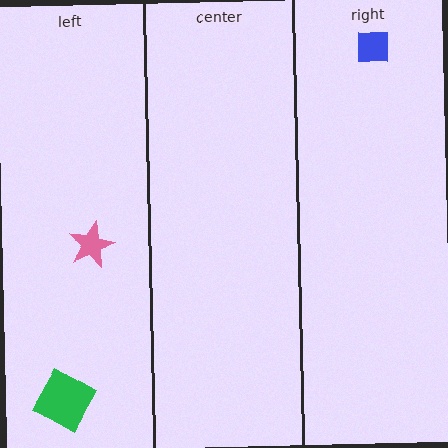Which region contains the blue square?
The right region.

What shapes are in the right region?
The blue square.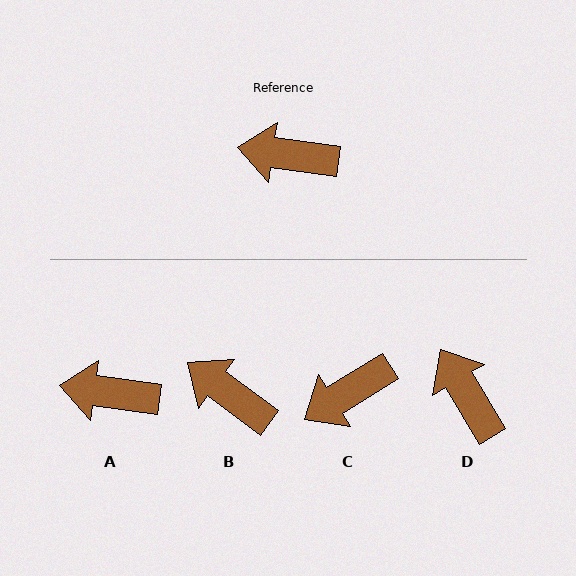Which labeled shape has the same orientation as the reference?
A.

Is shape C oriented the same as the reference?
No, it is off by about 39 degrees.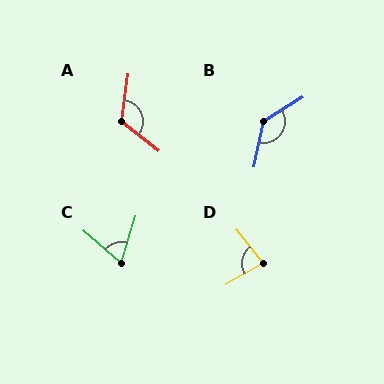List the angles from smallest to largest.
C (67°), D (80°), A (120°), B (134°).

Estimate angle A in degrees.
Approximately 120 degrees.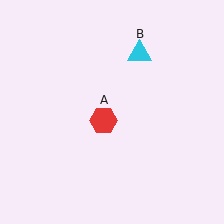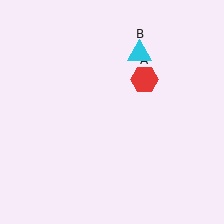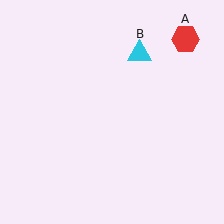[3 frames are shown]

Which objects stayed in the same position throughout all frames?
Cyan triangle (object B) remained stationary.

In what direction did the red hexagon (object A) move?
The red hexagon (object A) moved up and to the right.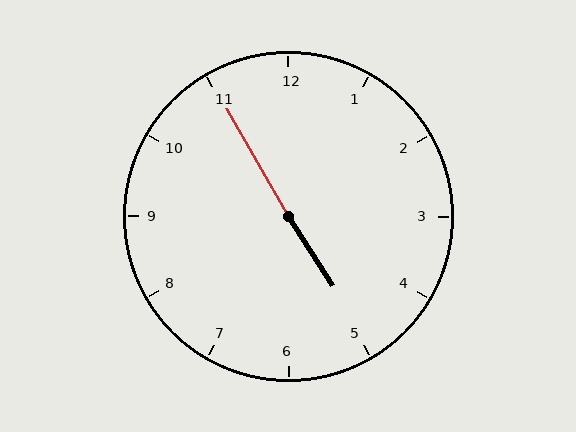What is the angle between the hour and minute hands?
Approximately 178 degrees.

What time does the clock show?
4:55.